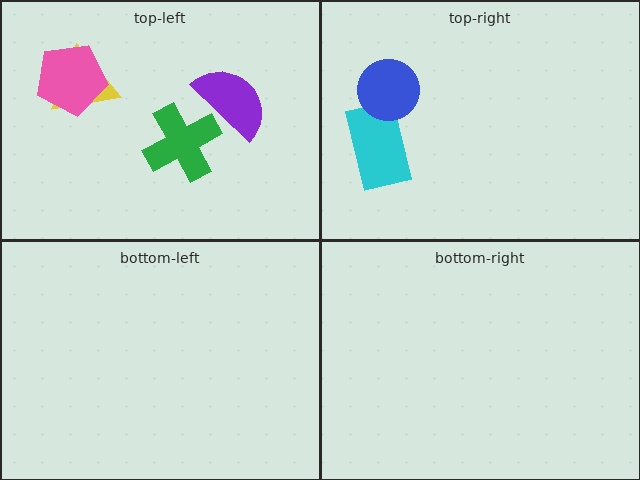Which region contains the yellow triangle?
The top-left region.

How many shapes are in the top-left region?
4.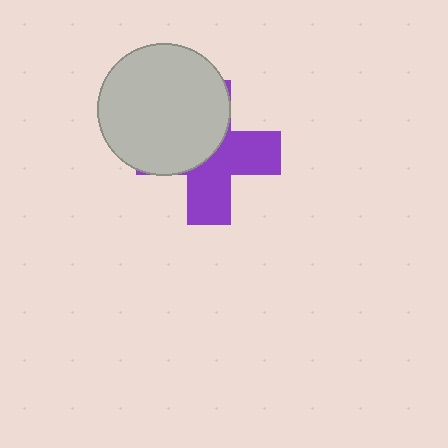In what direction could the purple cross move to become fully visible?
The purple cross could move toward the lower-right. That would shift it out from behind the light gray circle entirely.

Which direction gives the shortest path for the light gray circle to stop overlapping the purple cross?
Moving toward the upper-left gives the shortest separation.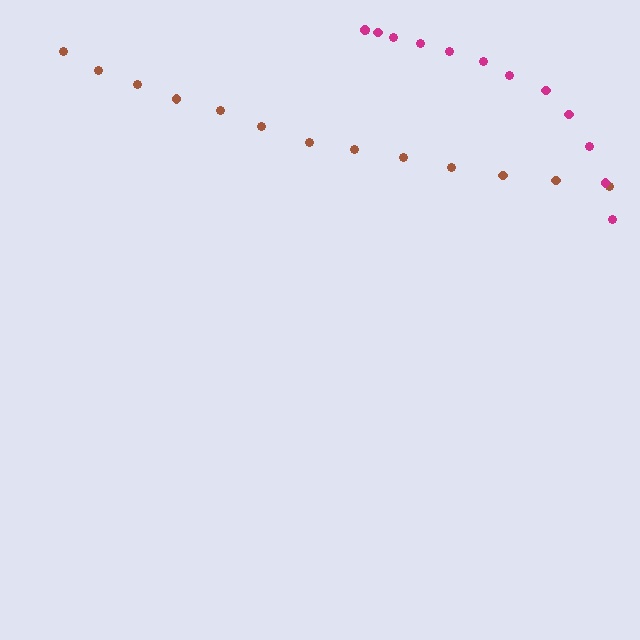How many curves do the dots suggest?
There are 2 distinct paths.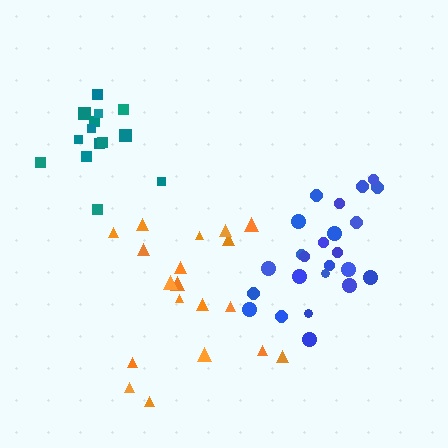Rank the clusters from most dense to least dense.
teal, blue, orange.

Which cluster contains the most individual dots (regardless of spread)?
Blue (24).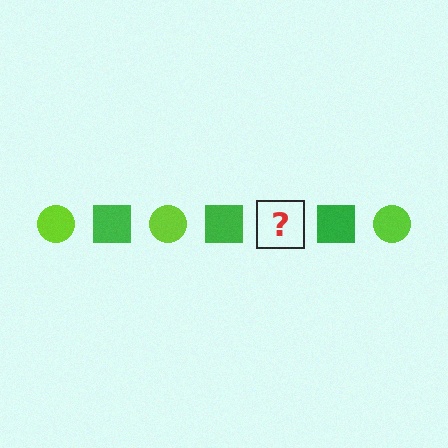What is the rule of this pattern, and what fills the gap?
The rule is that the pattern alternates between lime circle and green square. The gap should be filled with a lime circle.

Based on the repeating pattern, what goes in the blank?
The blank should be a lime circle.